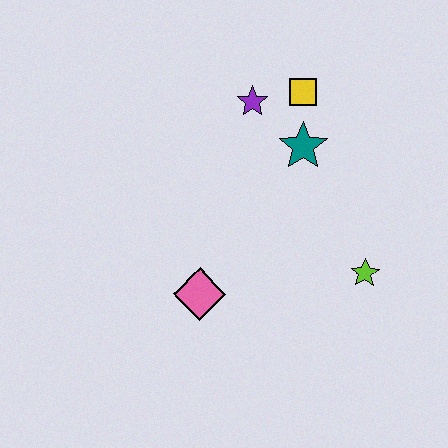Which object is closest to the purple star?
The yellow square is closest to the purple star.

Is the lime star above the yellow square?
No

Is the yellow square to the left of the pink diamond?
No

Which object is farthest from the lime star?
The purple star is farthest from the lime star.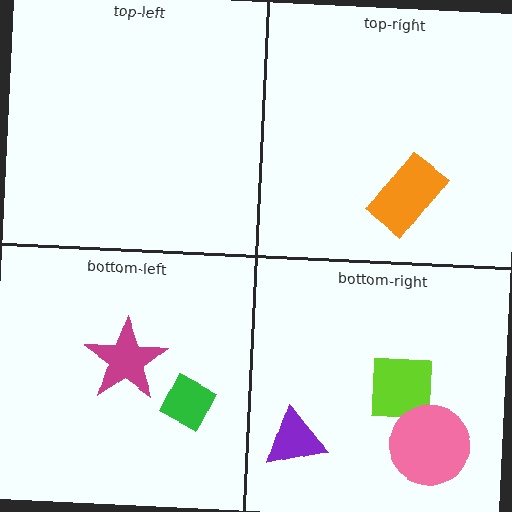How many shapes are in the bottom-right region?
3.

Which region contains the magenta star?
The bottom-left region.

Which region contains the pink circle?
The bottom-right region.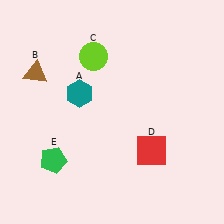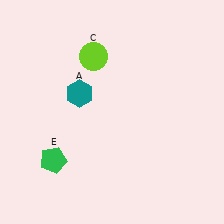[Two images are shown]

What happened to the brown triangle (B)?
The brown triangle (B) was removed in Image 2. It was in the top-left area of Image 1.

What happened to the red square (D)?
The red square (D) was removed in Image 2. It was in the bottom-right area of Image 1.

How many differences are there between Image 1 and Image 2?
There are 2 differences between the two images.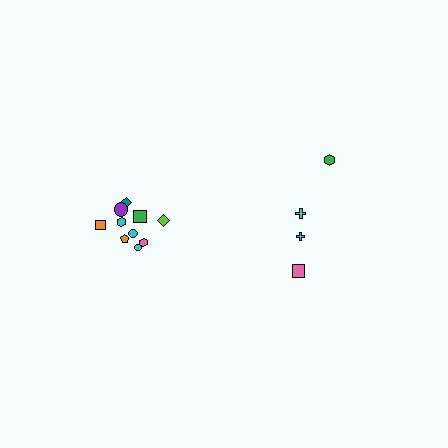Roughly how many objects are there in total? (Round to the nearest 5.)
Roughly 15 objects in total.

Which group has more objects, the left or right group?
The left group.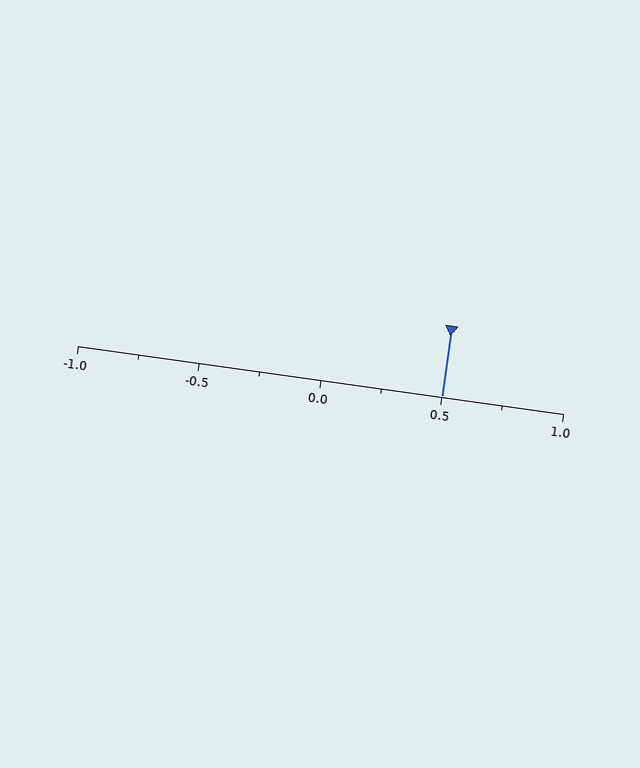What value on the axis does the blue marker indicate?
The marker indicates approximately 0.5.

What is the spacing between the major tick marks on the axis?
The major ticks are spaced 0.5 apart.